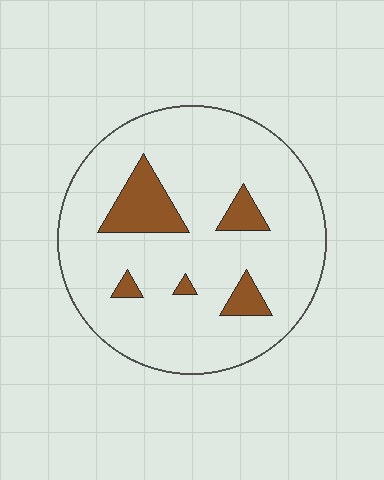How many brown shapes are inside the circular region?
5.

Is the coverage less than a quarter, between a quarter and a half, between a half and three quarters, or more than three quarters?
Less than a quarter.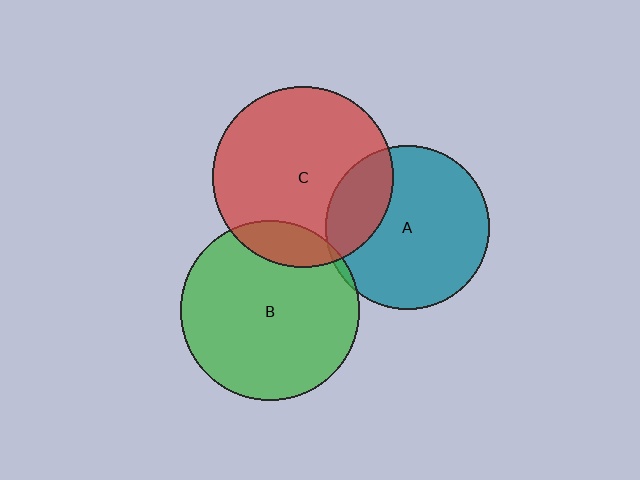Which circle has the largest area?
Circle C (red).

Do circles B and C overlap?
Yes.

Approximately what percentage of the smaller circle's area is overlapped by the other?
Approximately 15%.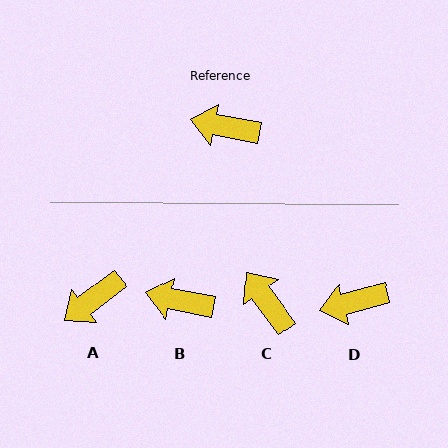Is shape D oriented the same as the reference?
No, it is off by about 26 degrees.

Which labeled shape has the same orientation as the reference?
B.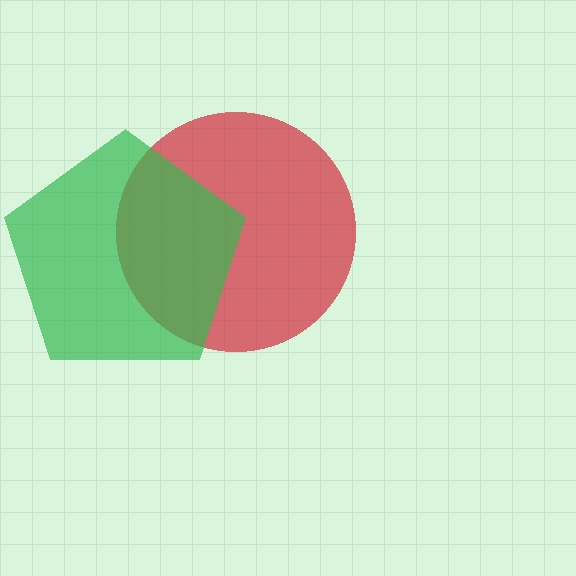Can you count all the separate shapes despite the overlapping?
Yes, there are 2 separate shapes.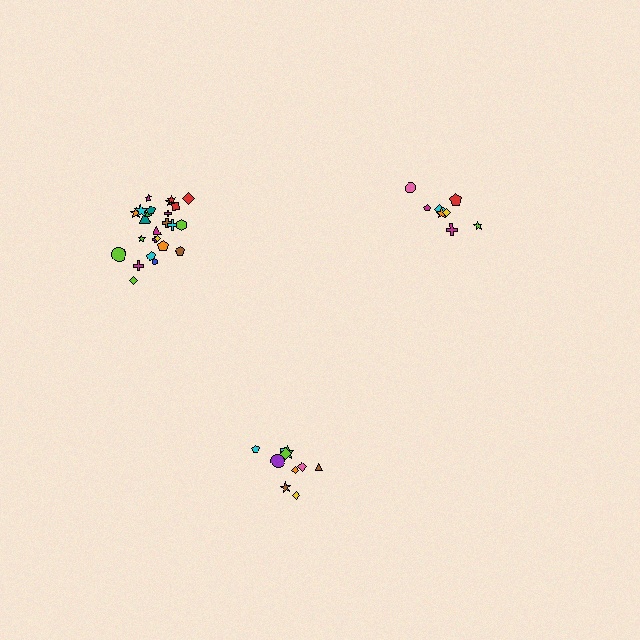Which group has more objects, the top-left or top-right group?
The top-left group.